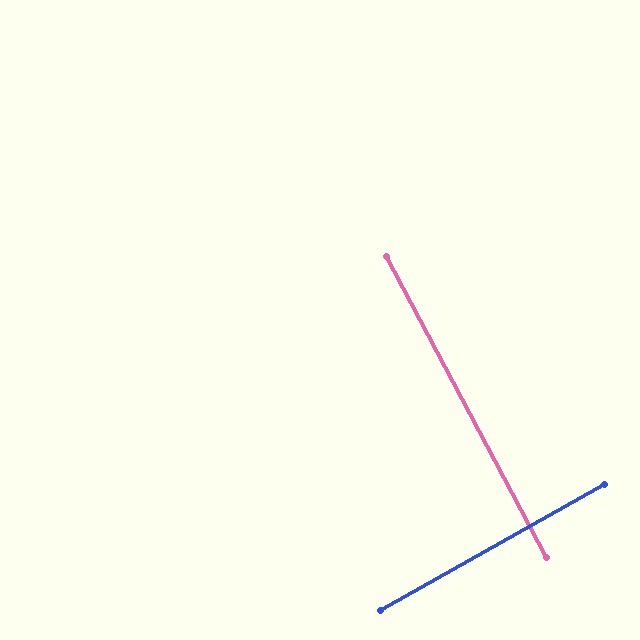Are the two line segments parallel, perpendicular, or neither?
Perpendicular — they meet at approximately 89°.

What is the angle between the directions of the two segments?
Approximately 89 degrees.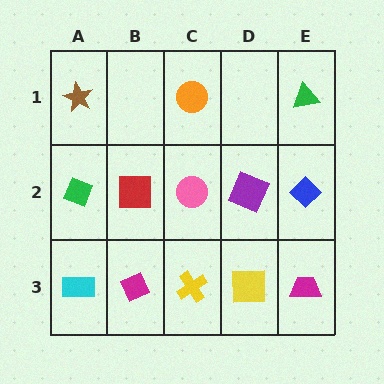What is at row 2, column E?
A blue diamond.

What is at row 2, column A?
A green diamond.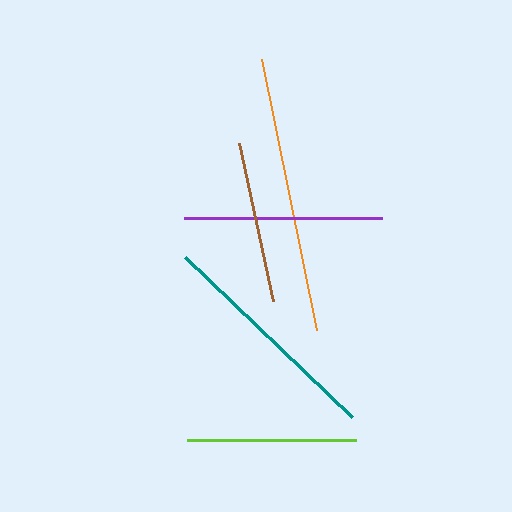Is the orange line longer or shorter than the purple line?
The orange line is longer than the purple line.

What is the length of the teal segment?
The teal segment is approximately 231 pixels long.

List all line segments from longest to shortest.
From longest to shortest: orange, teal, purple, lime, brown.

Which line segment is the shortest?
The brown line is the shortest at approximately 162 pixels.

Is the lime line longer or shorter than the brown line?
The lime line is longer than the brown line.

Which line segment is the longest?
The orange line is the longest at approximately 276 pixels.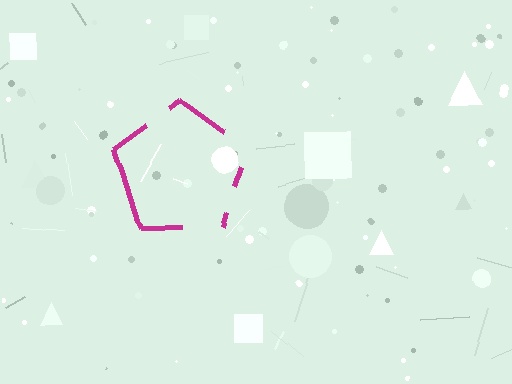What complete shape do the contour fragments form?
The contour fragments form a pentagon.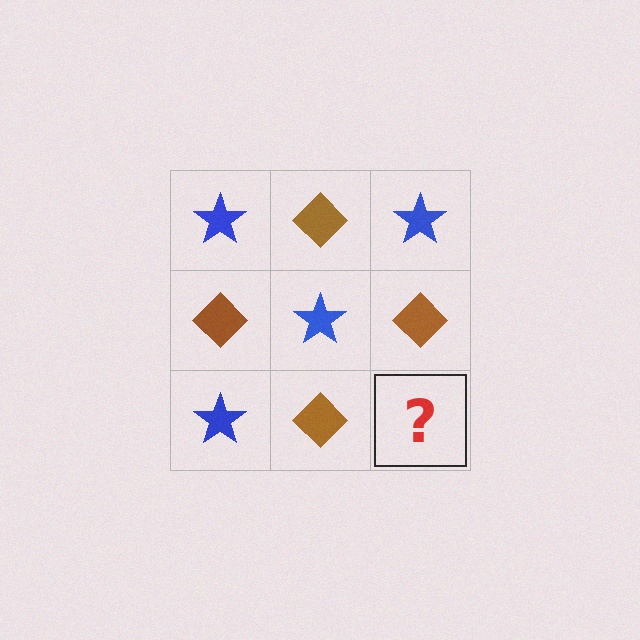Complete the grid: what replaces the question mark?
The question mark should be replaced with a blue star.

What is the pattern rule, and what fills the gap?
The rule is that it alternates blue star and brown diamond in a checkerboard pattern. The gap should be filled with a blue star.